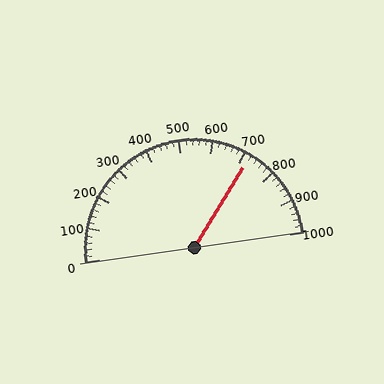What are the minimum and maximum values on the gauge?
The gauge ranges from 0 to 1000.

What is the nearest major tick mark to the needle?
The nearest major tick mark is 700.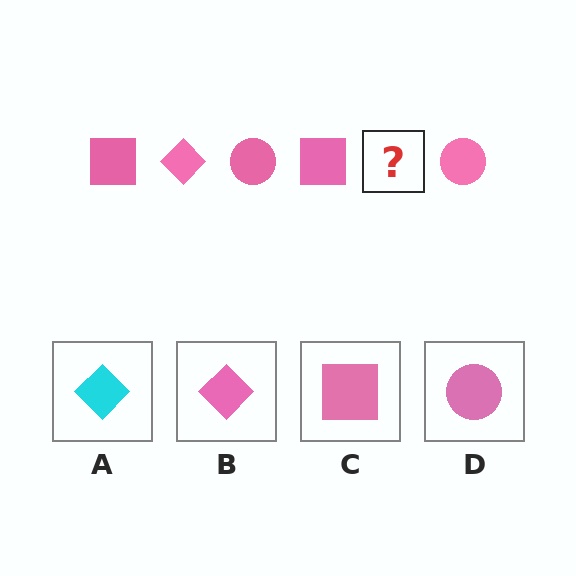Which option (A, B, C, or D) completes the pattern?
B.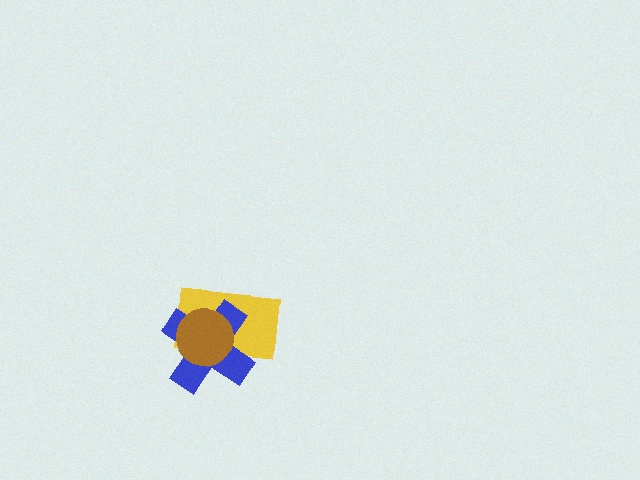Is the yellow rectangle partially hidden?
Yes, it is partially covered by another shape.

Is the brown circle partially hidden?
No, no other shape covers it.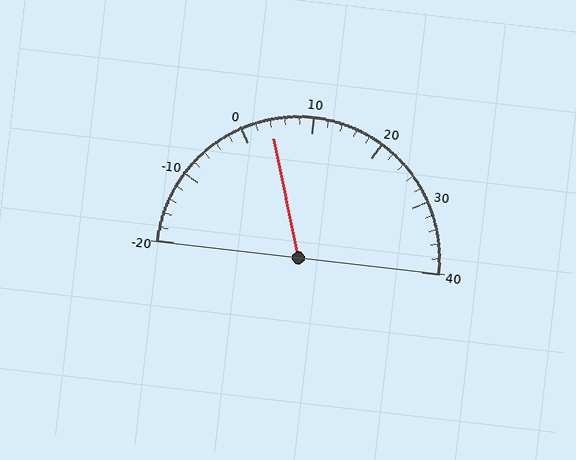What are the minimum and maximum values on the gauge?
The gauge ranges from -20 to 40.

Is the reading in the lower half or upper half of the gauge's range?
The reading is in the lower half of the range (-20 to 40).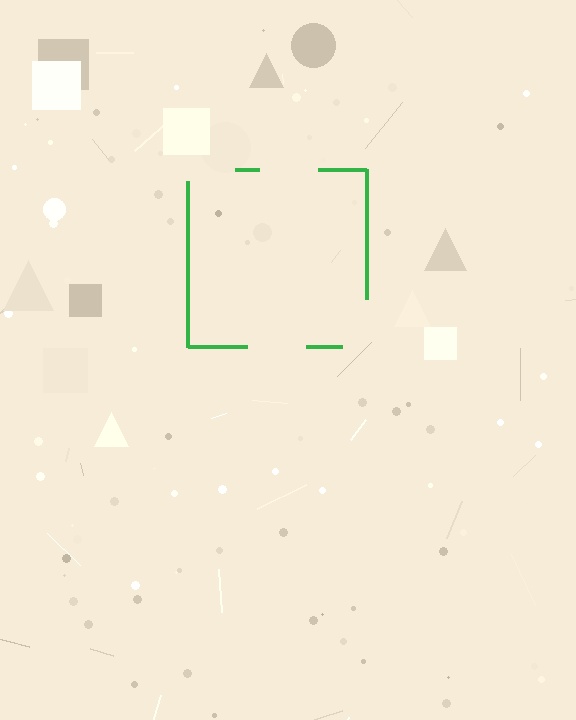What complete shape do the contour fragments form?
The contour fragments form a square.